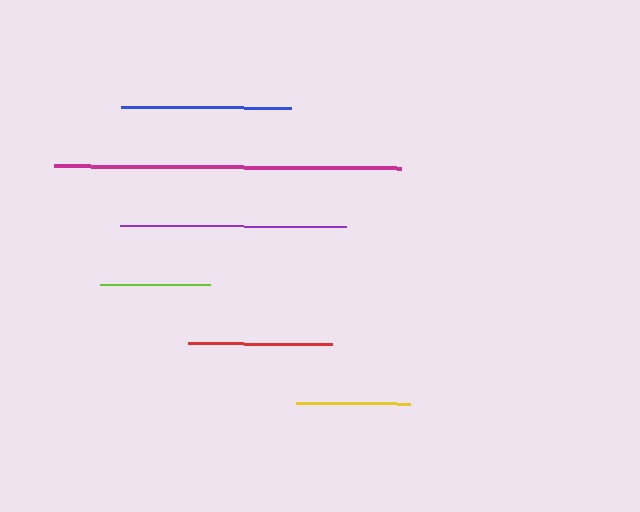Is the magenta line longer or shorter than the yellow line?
The magenta line is longer than the yellow line.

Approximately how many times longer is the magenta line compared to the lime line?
The magenta line is approximately 3.1 times the length of the lime line.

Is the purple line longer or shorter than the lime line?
The purple line is longer than the lime line.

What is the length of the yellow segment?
The yellow segment is approximately 115 pixels long.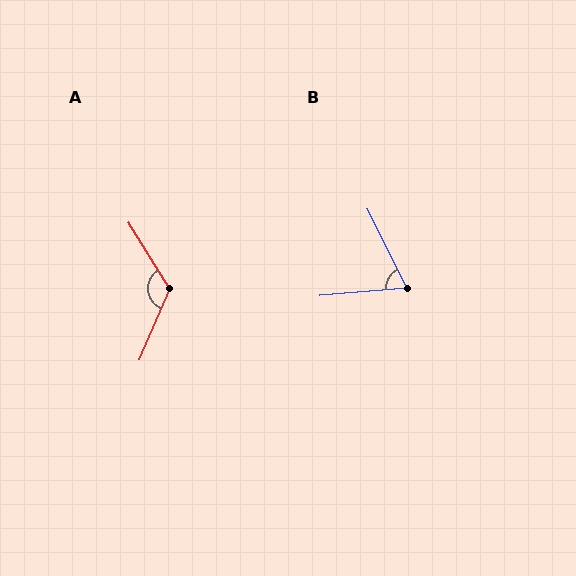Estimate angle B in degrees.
Approximately 69 degrees.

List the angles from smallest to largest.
B (69°), A (125°).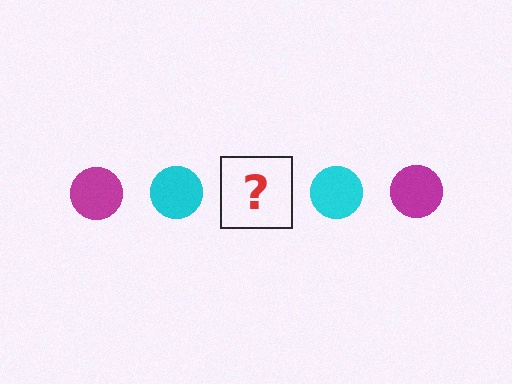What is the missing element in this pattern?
The missing element is a magenta circle.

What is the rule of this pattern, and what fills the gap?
The rule is that the pattern cycles through magenta, cyan circles. The gap should be filled with a magenta circle.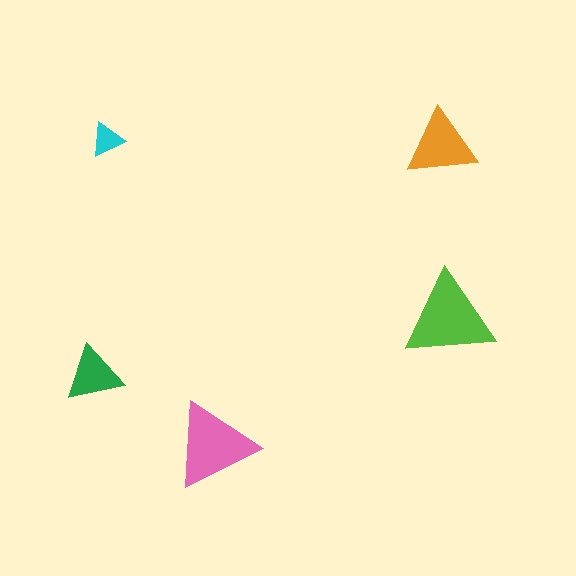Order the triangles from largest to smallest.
the lime one, the pink one, the orange one, the green one, the cyan one.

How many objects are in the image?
There are 5 objects in the image.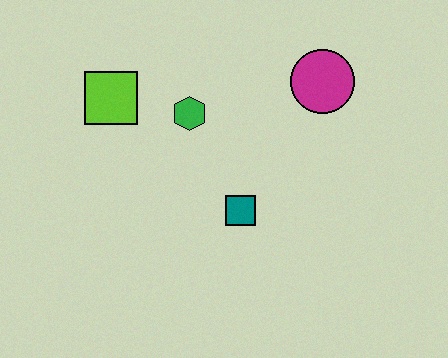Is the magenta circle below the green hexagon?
No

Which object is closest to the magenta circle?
The green hexagon is closest to the magenta circle.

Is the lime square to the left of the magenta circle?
Yes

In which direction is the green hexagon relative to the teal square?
The green hexagon is above the teal square.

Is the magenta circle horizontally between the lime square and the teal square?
No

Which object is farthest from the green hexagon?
The magenta circle is farthest from the green hexagon.